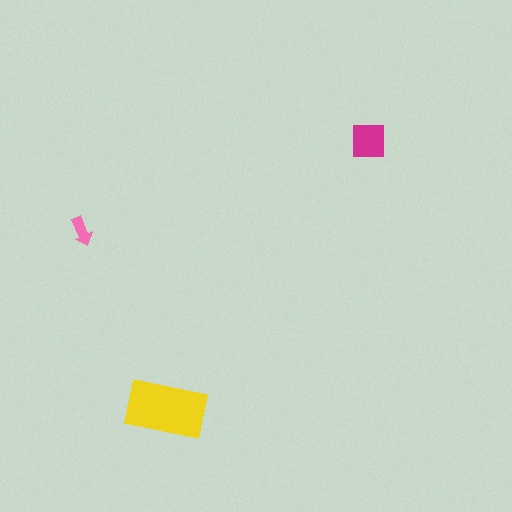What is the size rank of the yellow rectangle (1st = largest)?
1st.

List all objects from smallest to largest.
The pink arrow, the magenta square, the yellow rectangle.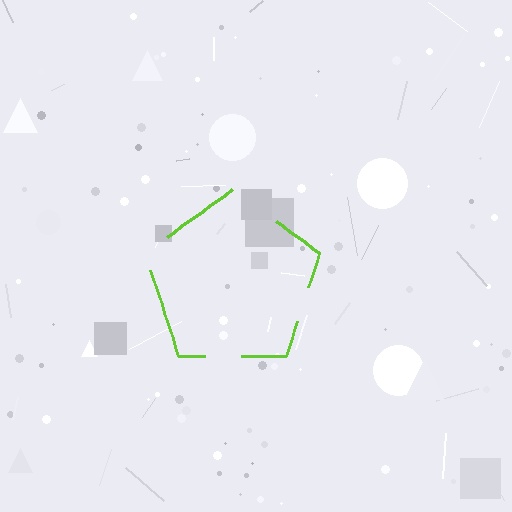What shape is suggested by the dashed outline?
The dashed outline suggests a pentagon.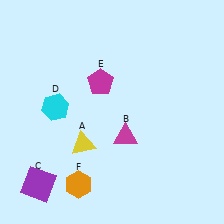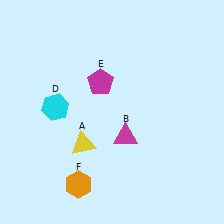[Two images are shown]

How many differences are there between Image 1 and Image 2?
There is 1 difference between the two images.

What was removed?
The purple square (C) was removed in Image 2.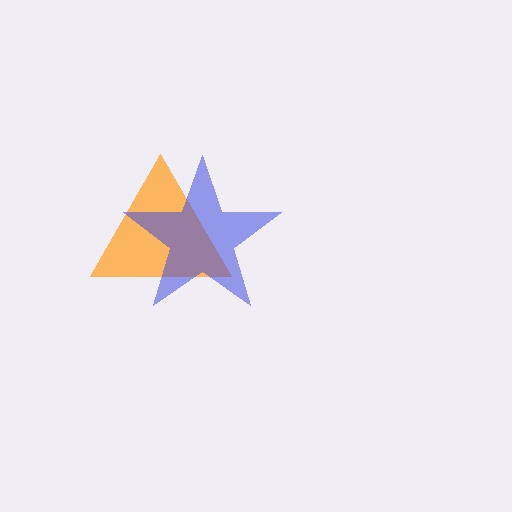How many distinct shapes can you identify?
There are 2 distinct shapes: an orange triangle, a blue star.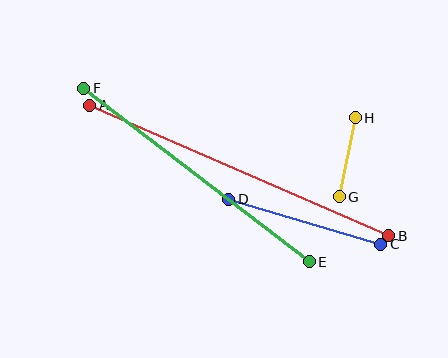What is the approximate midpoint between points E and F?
The midpoint is at approximately (196, 175) pixels.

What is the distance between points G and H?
The distance is approximately 81 pixels.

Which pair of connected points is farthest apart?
Points A and B are farthest apart.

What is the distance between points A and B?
The distance is approximately 326 pixels.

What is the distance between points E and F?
The distance is approximately 284 pixels.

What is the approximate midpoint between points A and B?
The midpoint is at approximately (239, 170) pixels.